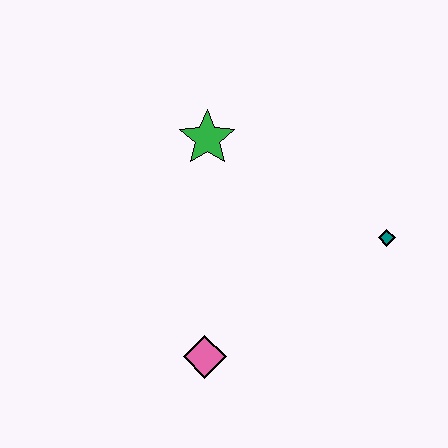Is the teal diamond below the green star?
Yes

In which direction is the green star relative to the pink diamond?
The green star is above the pink diamond.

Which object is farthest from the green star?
The pink diamond is farthest from the green star.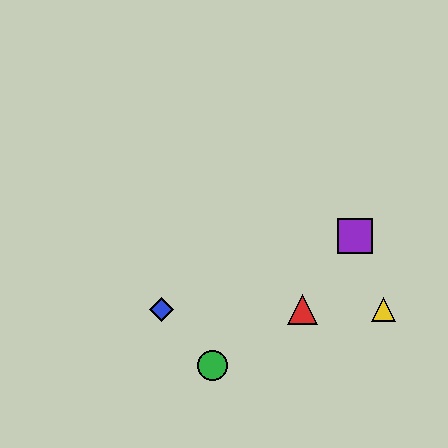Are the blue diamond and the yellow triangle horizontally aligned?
Yes, both are at y≈309.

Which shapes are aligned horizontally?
The red triangle, the blue diamond, the yellow triangle are aligned horizontally.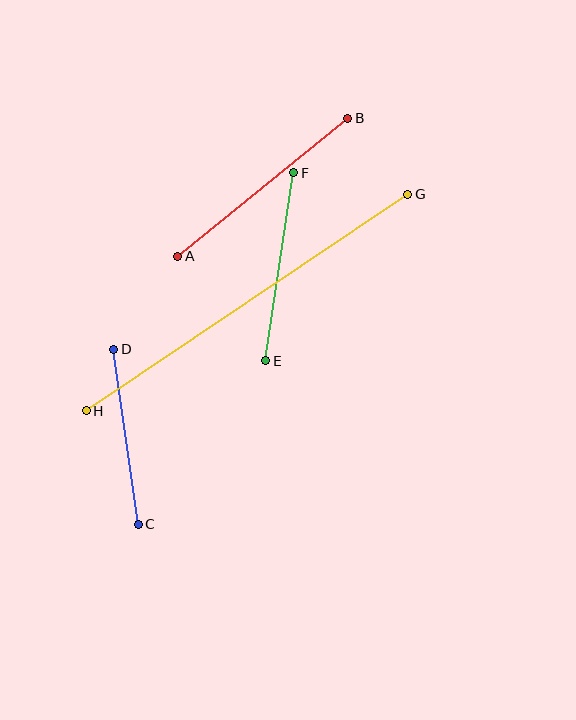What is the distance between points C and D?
The distance is approximately 176 pixels.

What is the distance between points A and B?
The distance is approximately 219 pixels.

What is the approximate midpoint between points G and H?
The midpoint is at approximately (247, 302) pixels.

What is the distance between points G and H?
The distance is approximately 388 pixels.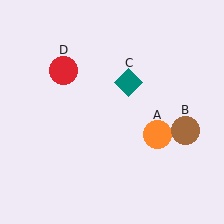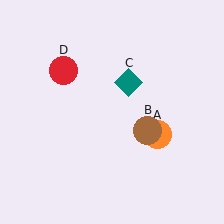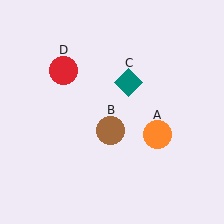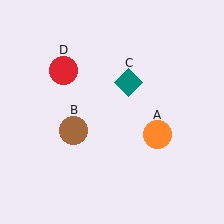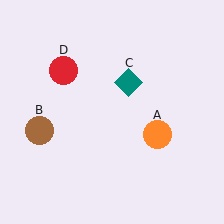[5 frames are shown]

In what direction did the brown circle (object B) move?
The brown circle (object B) moved left.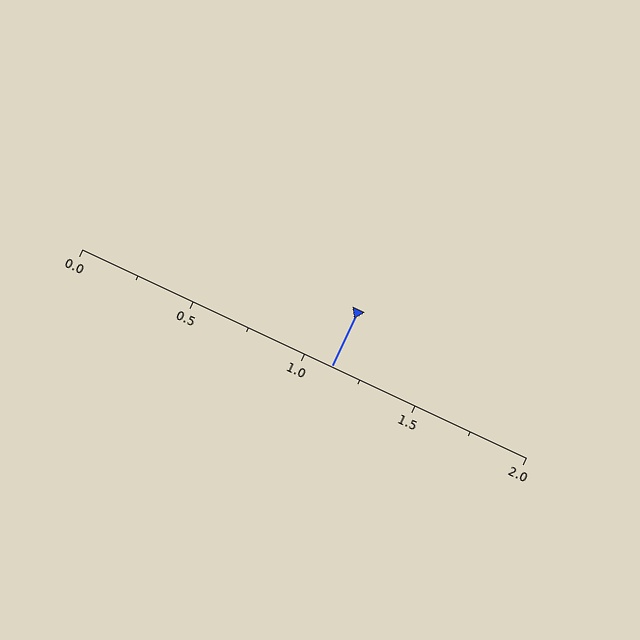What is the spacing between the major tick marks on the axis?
The major ticks are spaced 0.5 apart.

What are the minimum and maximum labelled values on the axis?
The axis runs from 0.0 to 2.0.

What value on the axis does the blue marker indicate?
The marker indicates approximately 1.12.